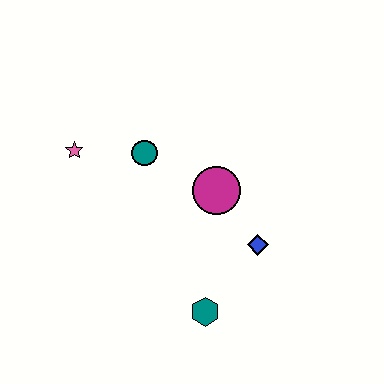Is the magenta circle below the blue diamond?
No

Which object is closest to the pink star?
The teal circle is closest to the pink star.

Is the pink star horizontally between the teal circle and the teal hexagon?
No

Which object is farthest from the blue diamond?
The pink star is farthest from the blue diamond.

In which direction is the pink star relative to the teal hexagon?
The pink star is above the teal hexagon.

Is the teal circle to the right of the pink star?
Yes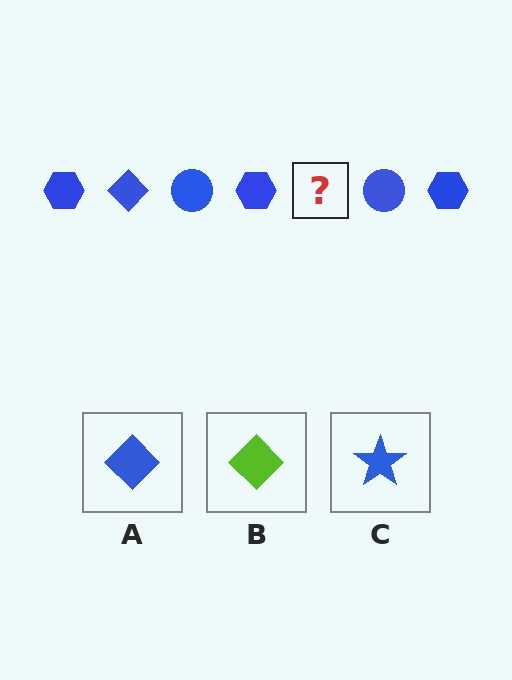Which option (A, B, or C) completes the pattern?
A.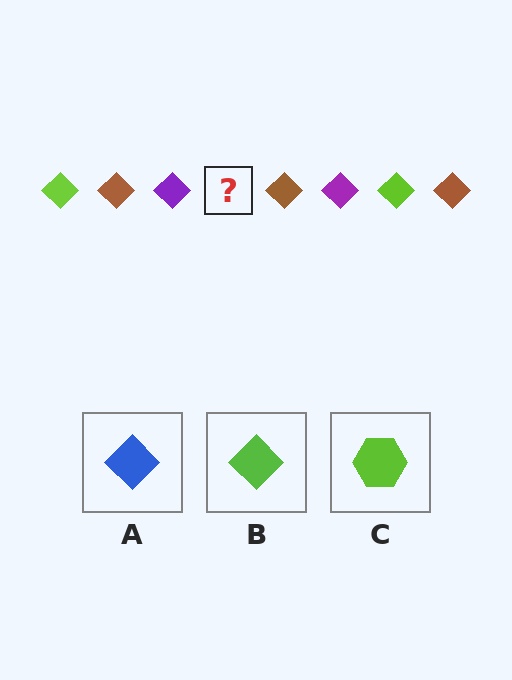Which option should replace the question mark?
Option B.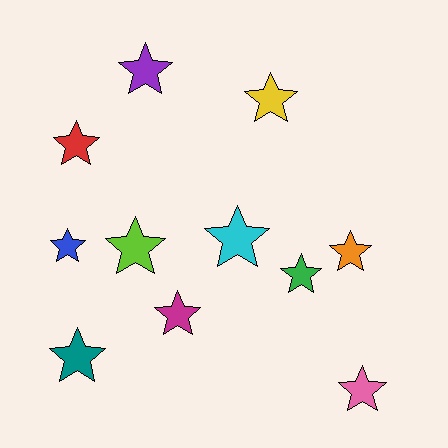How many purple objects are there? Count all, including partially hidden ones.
There is 1 purple object.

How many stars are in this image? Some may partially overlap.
There are 11 stars.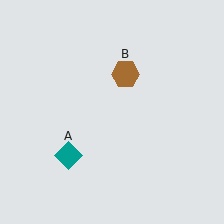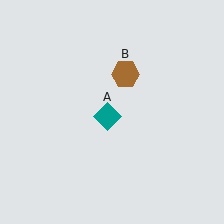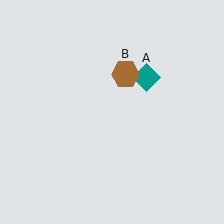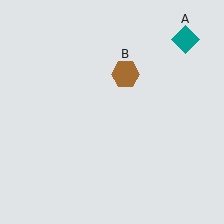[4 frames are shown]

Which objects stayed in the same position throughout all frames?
Brown hexagon (object B) remained stationary.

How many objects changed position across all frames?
1 object changed position: teal diamond (object A).